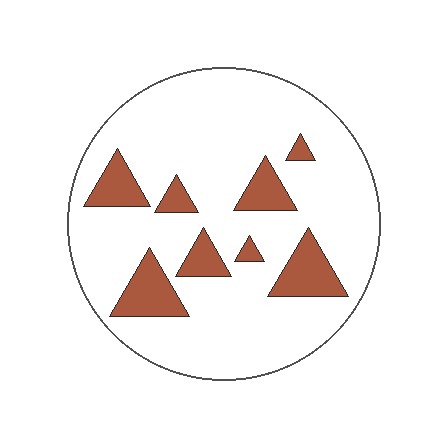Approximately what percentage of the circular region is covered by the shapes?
Approximately 15%.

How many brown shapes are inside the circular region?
8.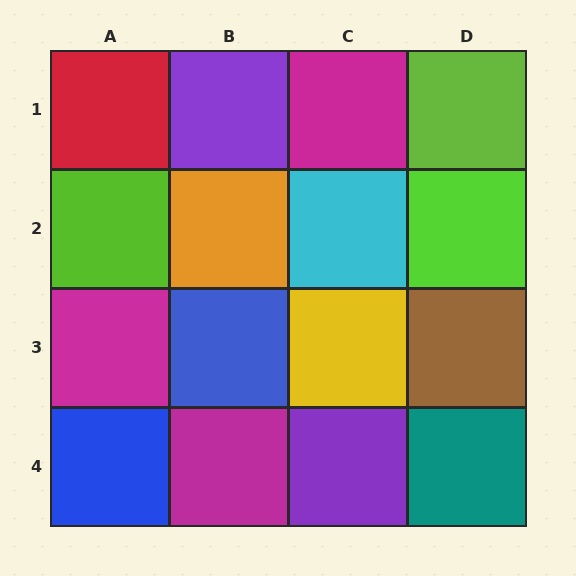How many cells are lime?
3 cells are lime.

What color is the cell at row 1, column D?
Lime.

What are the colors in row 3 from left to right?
Magenta, blue, yellow, brown.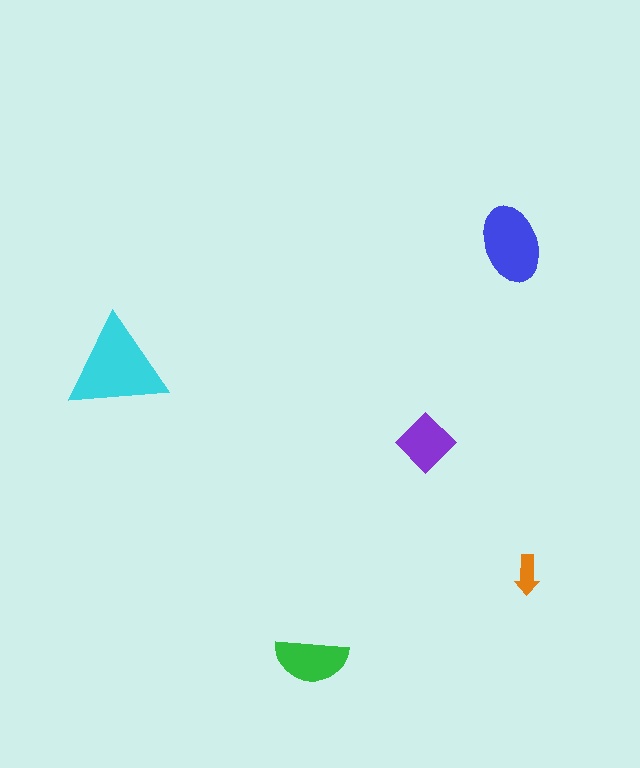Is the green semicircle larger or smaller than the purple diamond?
Larger.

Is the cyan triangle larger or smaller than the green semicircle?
Larger.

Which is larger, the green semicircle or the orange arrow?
The green semicircle.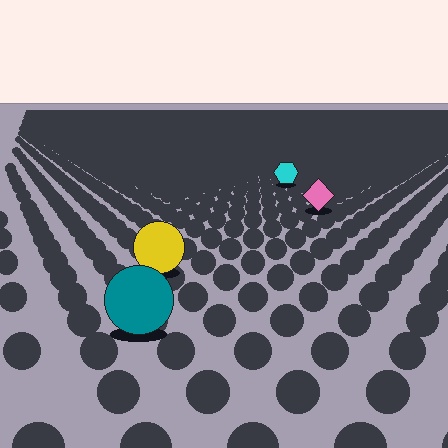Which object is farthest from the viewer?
The cyan hexagon is farthest from the viewer. It appears smaller and the ground texture around it is denser.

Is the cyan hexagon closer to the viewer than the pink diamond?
No. The pink diamond is closer — you can tell from the texture gradient: the ground texture is coarser near it.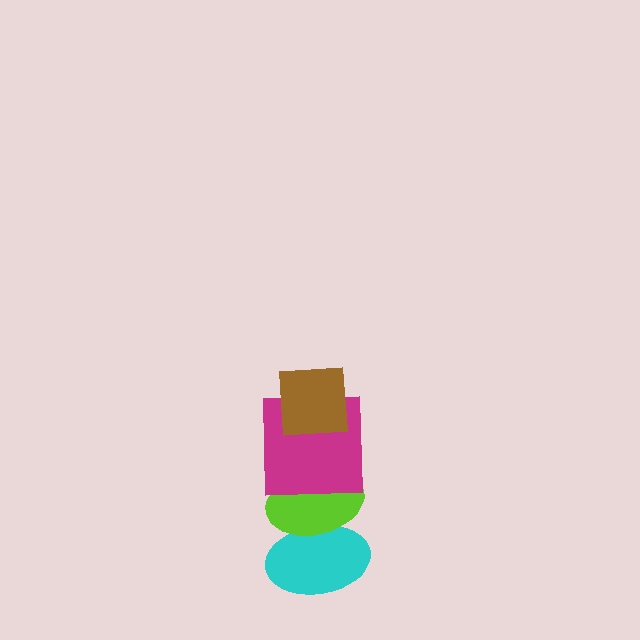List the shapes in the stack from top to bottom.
From top to bottom: the brown square, the magenta square, the lime ellipse, the cyan ellipse.